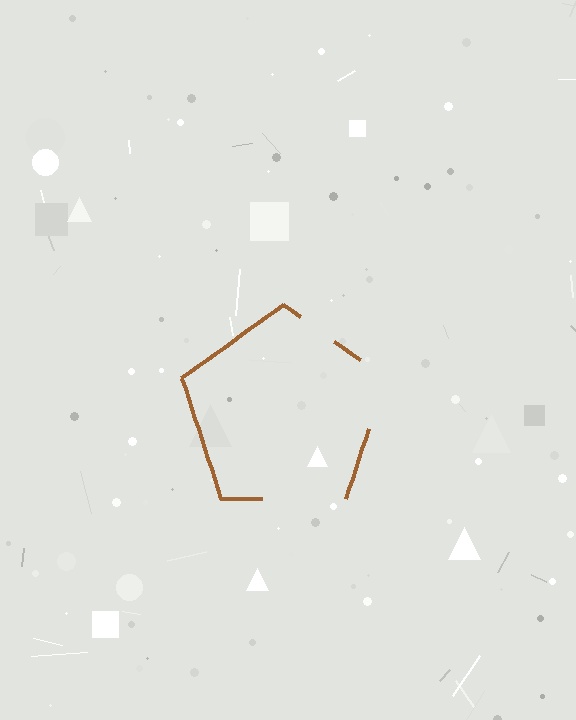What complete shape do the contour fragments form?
The contour fragments form a pentagon.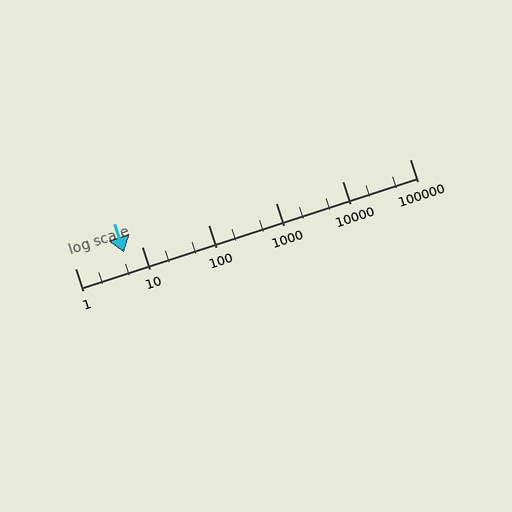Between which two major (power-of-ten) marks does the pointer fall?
The pointer is between 1 and 10.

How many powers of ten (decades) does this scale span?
The scale spans 5 decades, from 1 to 100000.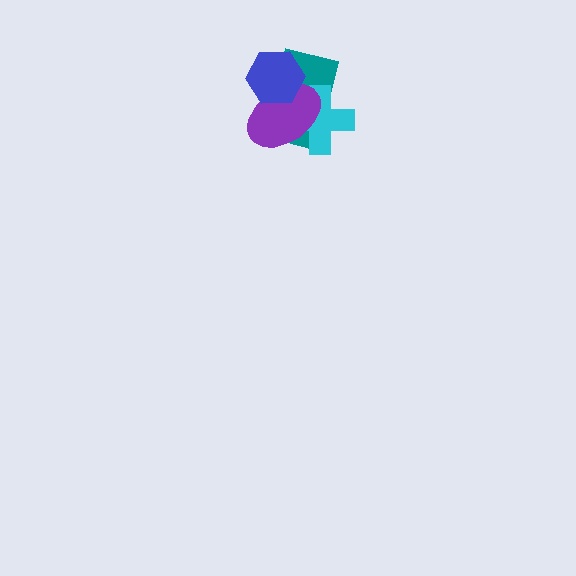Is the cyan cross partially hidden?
Yes, it is partially covered by another shape.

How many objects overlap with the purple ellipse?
3 objects overlap with the purple ellipse.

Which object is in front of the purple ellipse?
The blue hexagon is in front of the purple ellipse.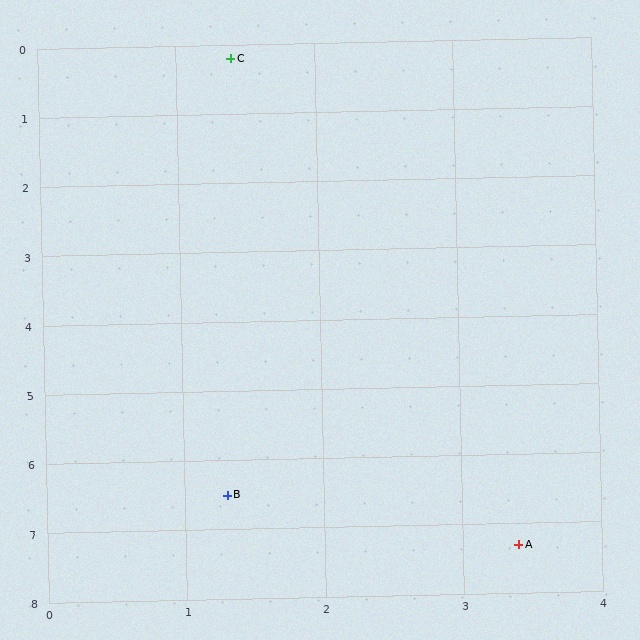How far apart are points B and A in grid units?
Points B and A are about 2.2 grid units apart.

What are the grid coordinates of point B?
Point B is at approximately (1.3, 6.5).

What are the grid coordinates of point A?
Point A is at approximately (3.4, 7.3).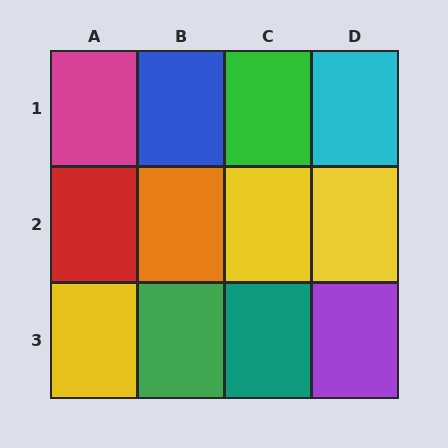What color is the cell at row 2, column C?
Yellow.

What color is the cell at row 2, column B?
Orange.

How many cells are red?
1 cell is red.